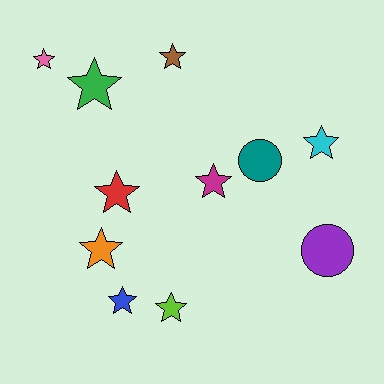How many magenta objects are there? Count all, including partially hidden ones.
There is 1 magenta object.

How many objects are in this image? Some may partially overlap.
There are 11 objects.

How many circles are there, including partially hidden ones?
There are 2 circles.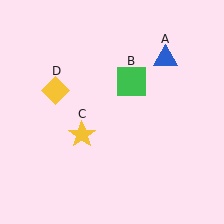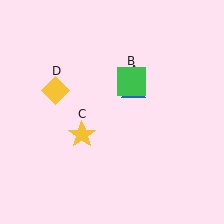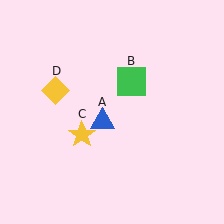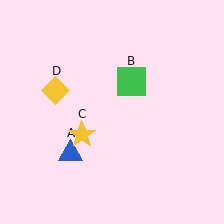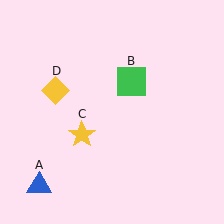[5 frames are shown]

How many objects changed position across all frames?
1 object changed position: blue triangle (object A).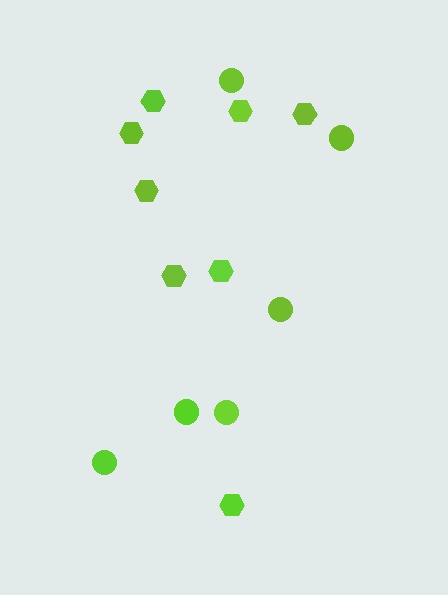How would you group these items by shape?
There are 2 groups: one group of hexagons (8) and one group of circles (6).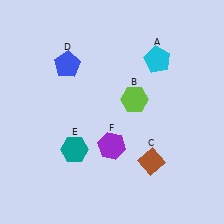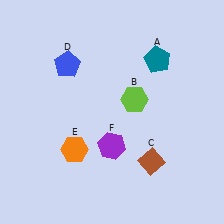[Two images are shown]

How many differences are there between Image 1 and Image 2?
There are 2 differences between the two images.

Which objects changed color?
A changed from cyan to teal. E changed from teal to orange.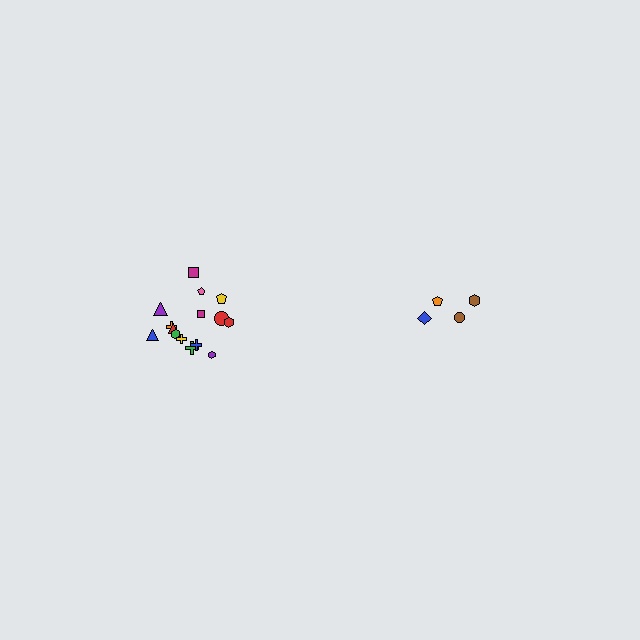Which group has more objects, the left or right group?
The left group.